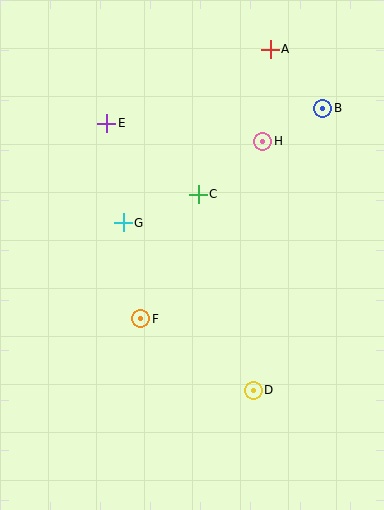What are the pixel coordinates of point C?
Point C is at (198, 194).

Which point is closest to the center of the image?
Point C at (198, 194) is closest to the center.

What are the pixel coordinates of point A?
Point A is at (270, 49).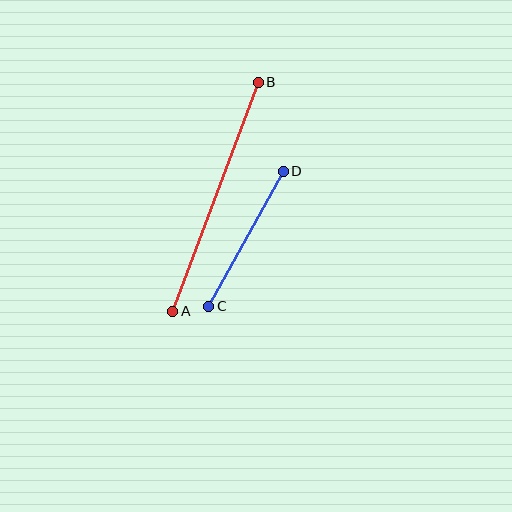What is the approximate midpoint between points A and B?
The midpoint is at approximately (215, 197) pixels.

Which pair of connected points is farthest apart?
Points A and B are farthest apart.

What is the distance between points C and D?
The distance is approximately 154 pixels.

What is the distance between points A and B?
The distance is approximately 244 pixels.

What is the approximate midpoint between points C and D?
The midpoint is at approximately (246, 239) pixels.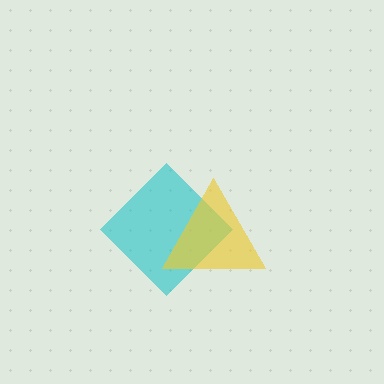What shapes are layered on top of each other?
The layered shapes are: a cyan diamond, a yellow triangle.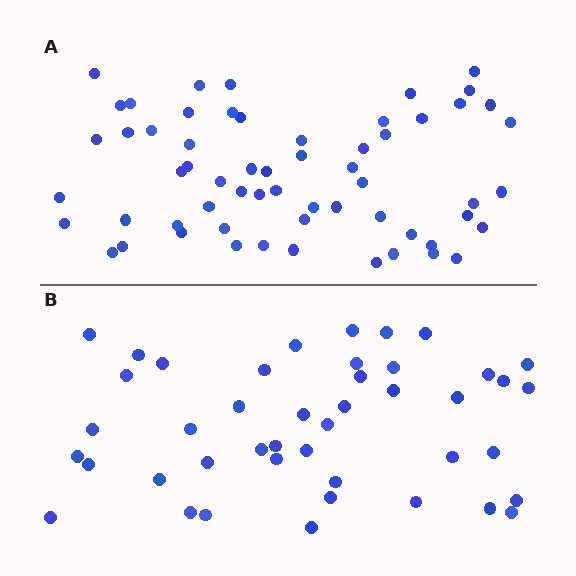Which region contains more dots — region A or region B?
Region A (the top region) has more dots.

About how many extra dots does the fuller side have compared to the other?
Region A has approximately 15 more dots than region B.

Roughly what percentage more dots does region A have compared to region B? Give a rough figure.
About 35% more.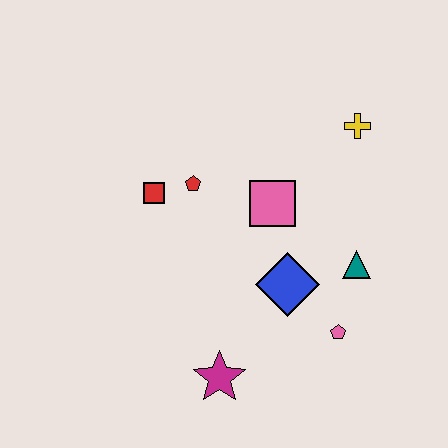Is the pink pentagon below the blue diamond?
Yes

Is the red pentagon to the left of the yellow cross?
Yes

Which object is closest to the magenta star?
The blue diamond is closest to the magenta star.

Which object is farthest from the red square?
The pink pentagon is farthest from the red square.